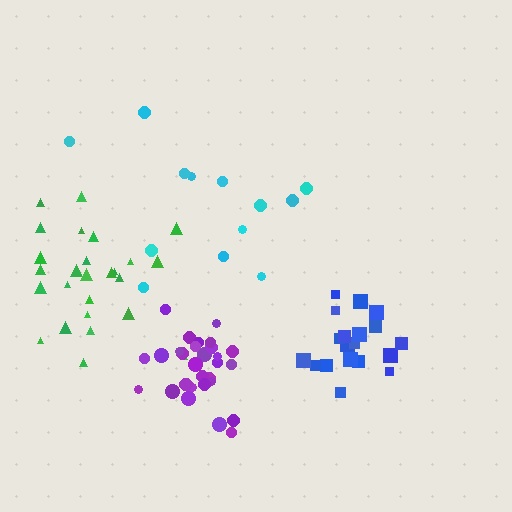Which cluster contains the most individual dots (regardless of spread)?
Purple (30).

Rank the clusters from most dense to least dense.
purple, blue, green, cyan.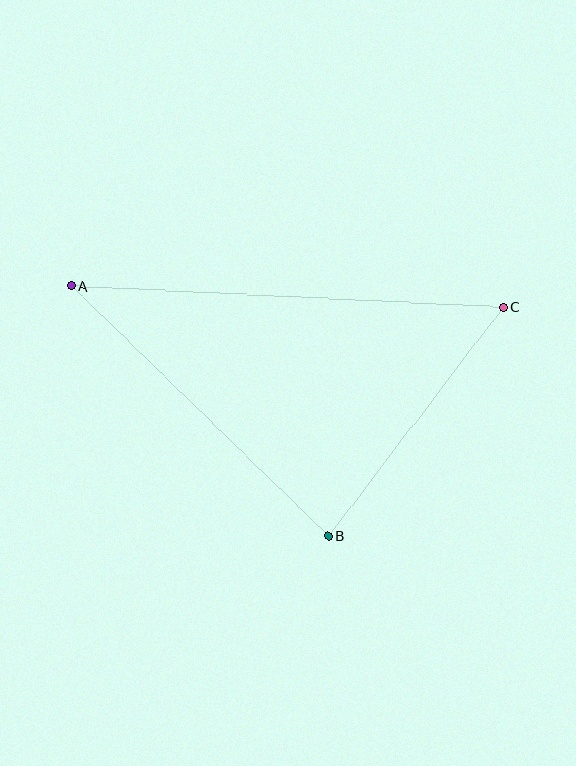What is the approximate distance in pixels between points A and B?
The distance between A and B is approximately 358 pixels.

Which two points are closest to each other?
Points B and C are closest to each other.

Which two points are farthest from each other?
Points A and C are farthest from each other.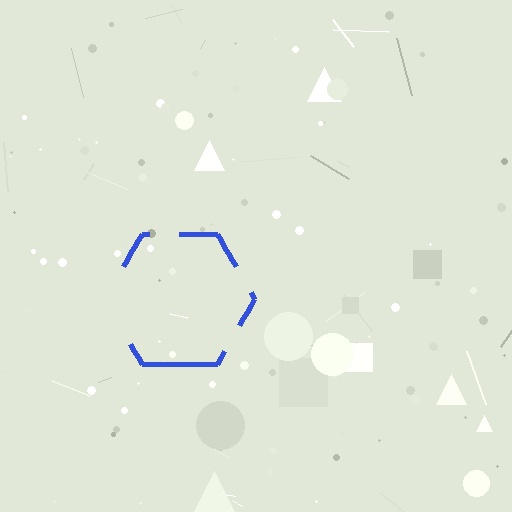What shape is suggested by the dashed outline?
The dashed outline suggests a hexagon.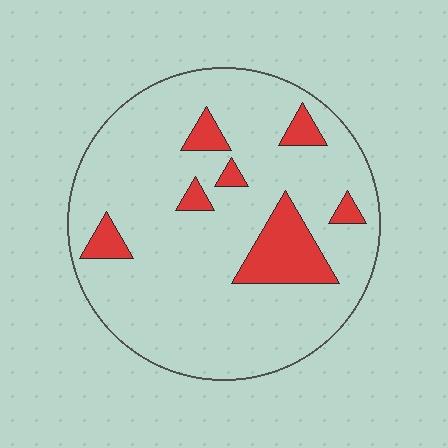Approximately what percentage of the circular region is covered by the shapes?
Approximately 15%.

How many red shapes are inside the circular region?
7.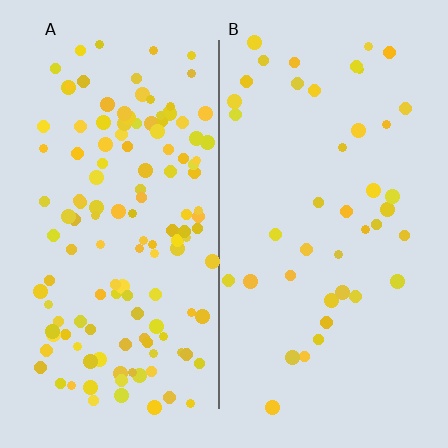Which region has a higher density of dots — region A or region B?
A (the left).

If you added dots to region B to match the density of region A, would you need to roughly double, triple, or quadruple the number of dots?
Approximately triple.